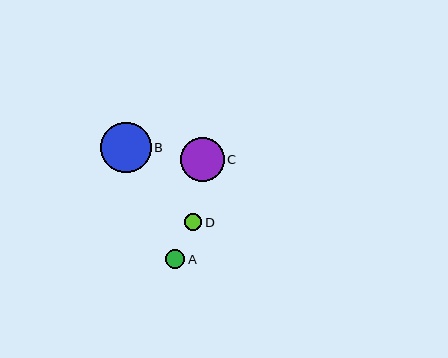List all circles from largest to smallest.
From largest to smallest: B, C, A, D.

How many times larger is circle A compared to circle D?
Circle A is approximately 1.1 times the size of circle D.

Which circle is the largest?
Circle B is the largest with a size of approximately 50 pixels.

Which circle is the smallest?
Circle D is the smallest with a size of approximately 18 pixels.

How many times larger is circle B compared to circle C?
Circle B is approximately 1.2 times the size of circle C.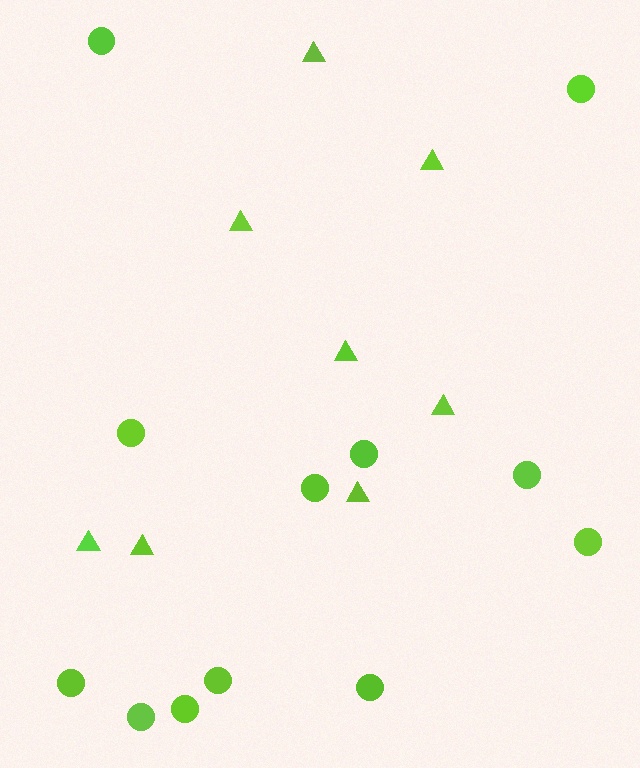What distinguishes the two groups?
There are 2 groups: one group of circles (12) and one group of triangles (8).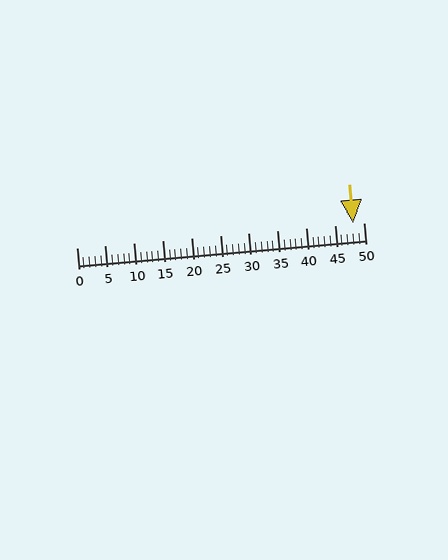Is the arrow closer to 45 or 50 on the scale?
The arrow is closer to 50.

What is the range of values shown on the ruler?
The ruler shows values from 0 to 50.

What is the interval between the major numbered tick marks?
The major tick marks are spaced 5 units apart.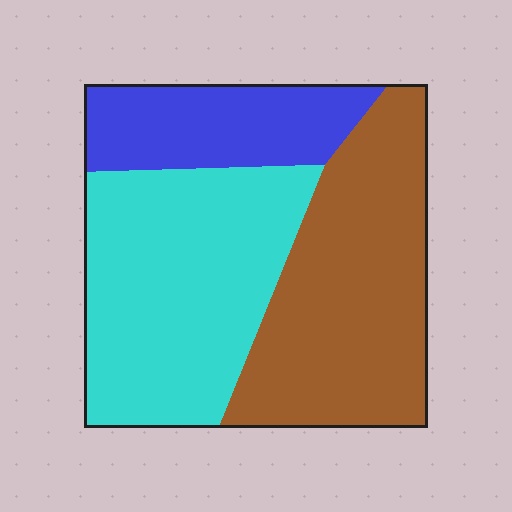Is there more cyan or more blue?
Cyan.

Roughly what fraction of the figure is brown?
Brown covers about 40% of the figure.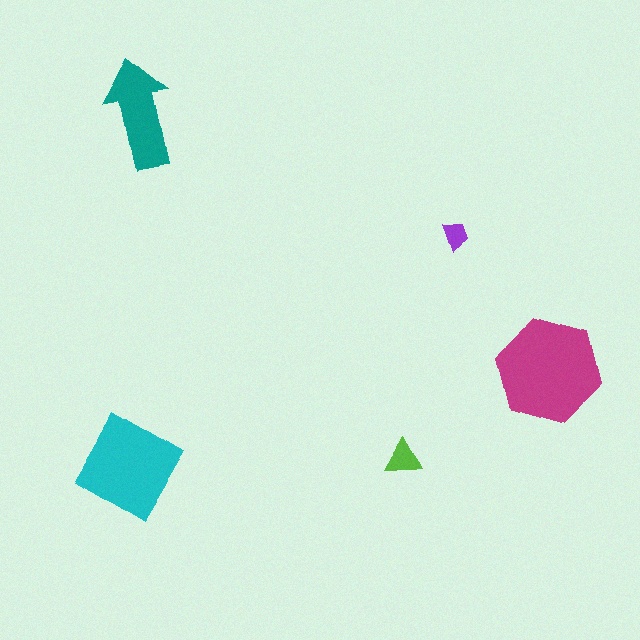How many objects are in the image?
There are 5 objects in the image.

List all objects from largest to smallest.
The magenta hexagon, the cyan diamond, the teal arrow, the lime triangle, the purple trapezoid.